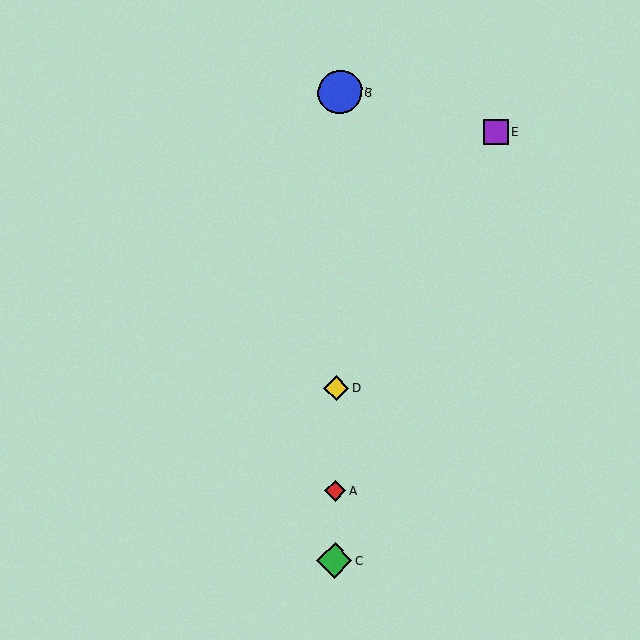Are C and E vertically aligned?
No, C is at x≈335 and E is at x≈496.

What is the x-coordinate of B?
Object B is at x≈340.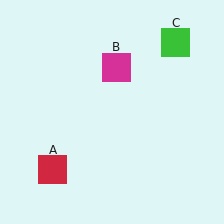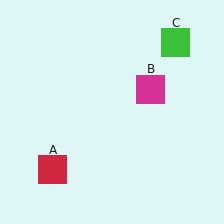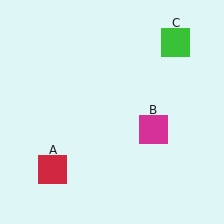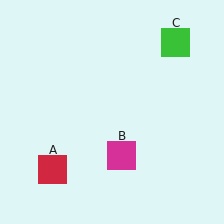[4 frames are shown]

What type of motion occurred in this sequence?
The magenta square (object B) rotated clockwise around the center of the scene.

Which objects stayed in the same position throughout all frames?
Red square (object A) and green square (object C) remained stationary.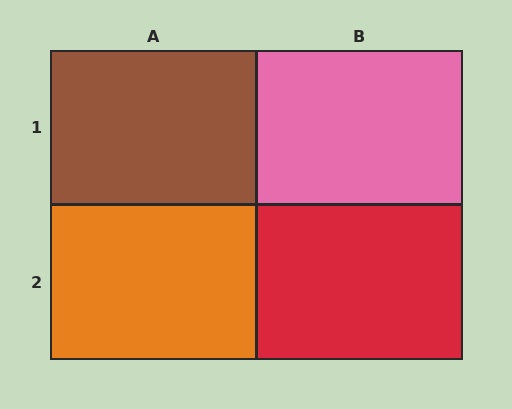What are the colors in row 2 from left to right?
Orange, red.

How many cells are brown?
1 cell is brown.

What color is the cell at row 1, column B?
Pink.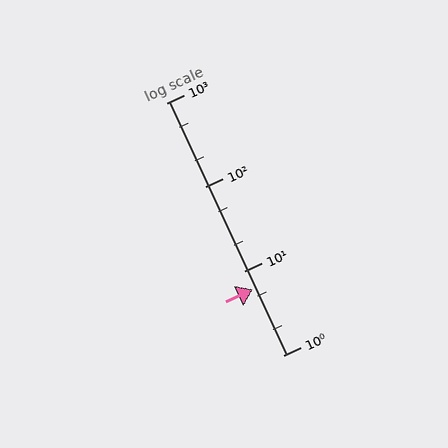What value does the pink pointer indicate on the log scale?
The pointer indicates approximately 6.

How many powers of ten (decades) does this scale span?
The scale spans 3 decades, from 1 to 1000.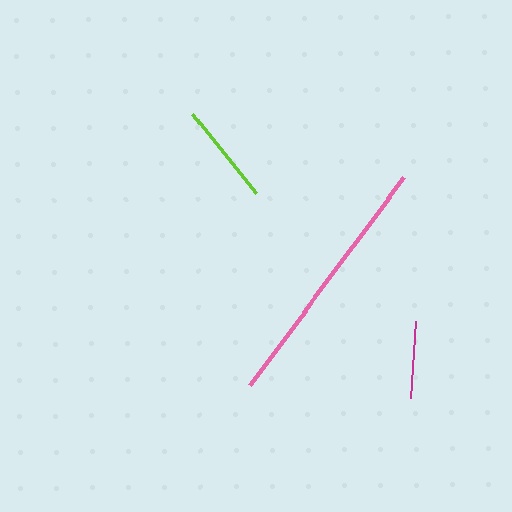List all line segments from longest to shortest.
From longest to shortest: pink, lime, magenta.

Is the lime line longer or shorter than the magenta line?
The lime line is longer than the magenta line.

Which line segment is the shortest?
The magenta line is the shortest at approximately 78 pixels.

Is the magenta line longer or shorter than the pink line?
The pink line is longer than the magenta line.